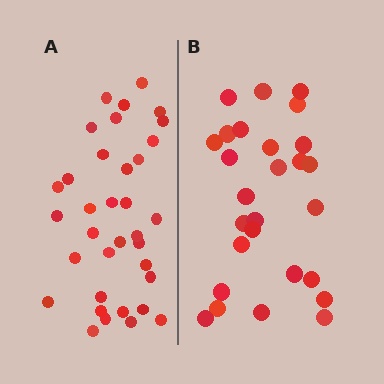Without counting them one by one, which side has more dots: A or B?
Region A (the left region) has more dots.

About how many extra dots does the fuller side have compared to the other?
Region A has roughly 8 or so more dots than region B.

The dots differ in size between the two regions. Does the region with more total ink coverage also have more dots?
No. Region B has more total ink coverage because its dots are larger, but region A actually contains more individual dots. Total area can be misleading — the number of items is what matters here.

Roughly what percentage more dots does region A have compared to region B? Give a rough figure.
About 30% more.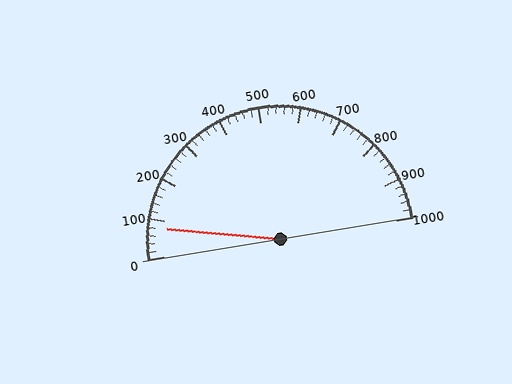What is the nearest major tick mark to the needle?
The nearest major tick mark is 100.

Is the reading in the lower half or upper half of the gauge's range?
The reading is in the lower half of the range (0 to 1000).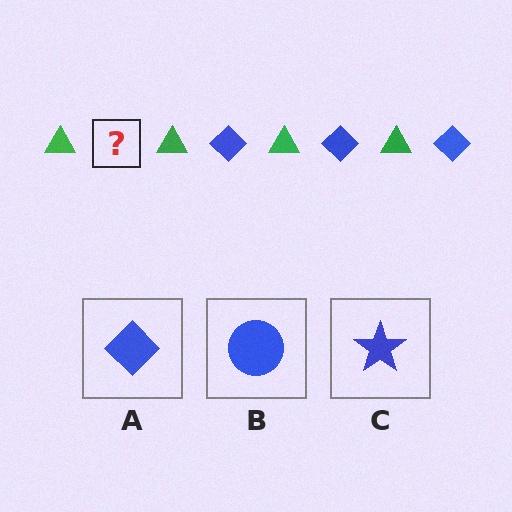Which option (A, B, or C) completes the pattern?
A.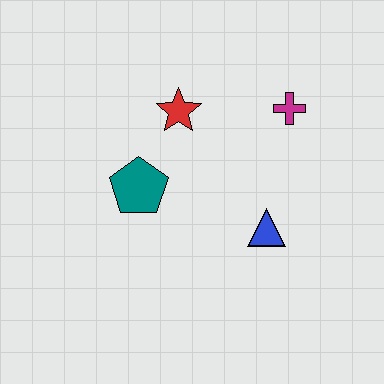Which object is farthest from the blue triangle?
The red star is farthest from the blue triangle.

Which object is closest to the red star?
The teal pentagon is closest to the red star.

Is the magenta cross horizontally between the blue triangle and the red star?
No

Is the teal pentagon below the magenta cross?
Yes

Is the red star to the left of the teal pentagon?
No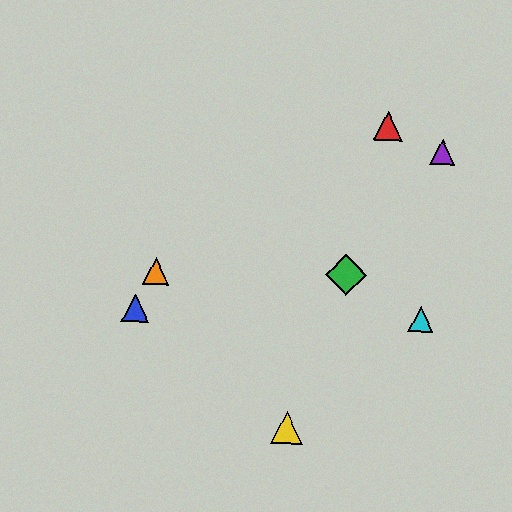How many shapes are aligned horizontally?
2 shapes (the blue triangle, the cyan triangle) are aligned horizontally.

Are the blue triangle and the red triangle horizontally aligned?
No, the blue triangle is at y≈308 and the red triangle is at y≈126.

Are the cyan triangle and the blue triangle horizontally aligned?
Yes, both are at y≈319.